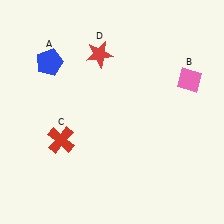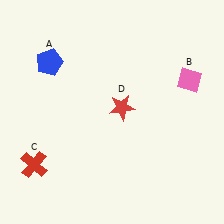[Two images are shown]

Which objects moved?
The objects that moved are: the red cross (C), the red star (D).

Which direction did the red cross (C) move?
The red cross (C) moved left.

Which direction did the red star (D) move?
The red star (D) moved down.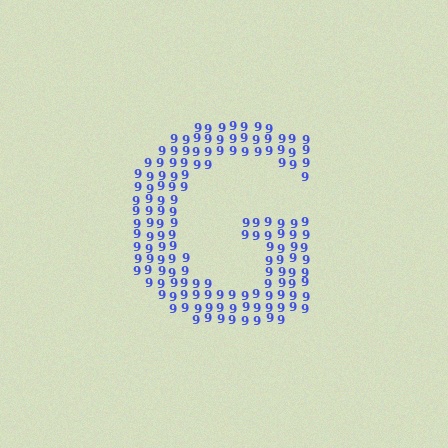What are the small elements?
The small elements are digit 9's.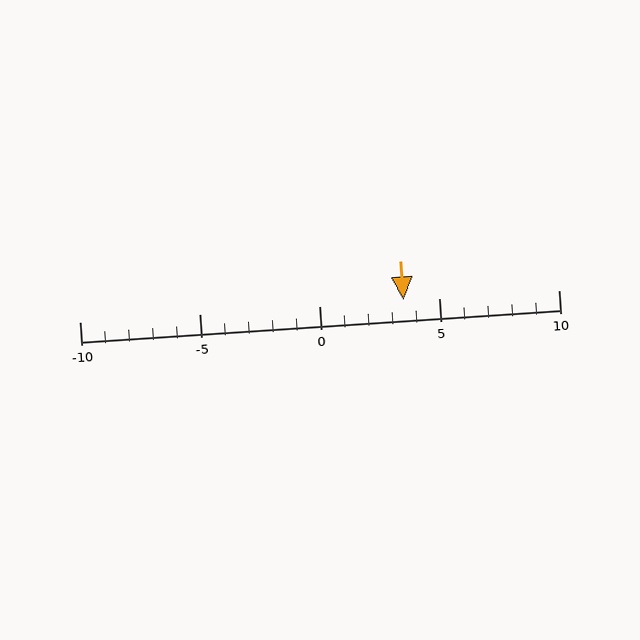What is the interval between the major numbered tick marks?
The major tick marks are spaced 5 units apart.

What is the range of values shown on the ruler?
The ruler shows values from -10 to 10.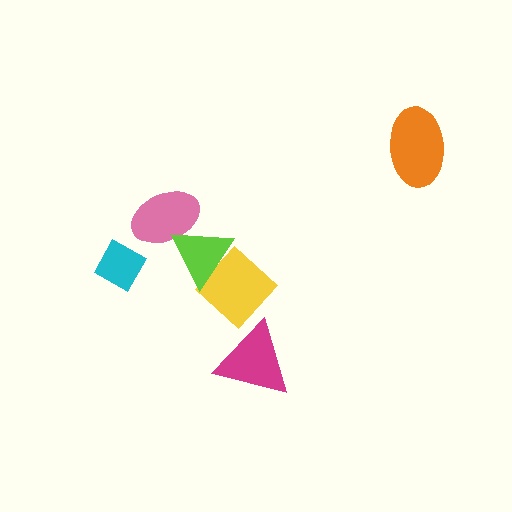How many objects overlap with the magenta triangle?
0 objects overlap with the magenta triangle.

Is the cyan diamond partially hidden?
No, no other shape covers it.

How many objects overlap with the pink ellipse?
1 object overlaps with the pink ellipse.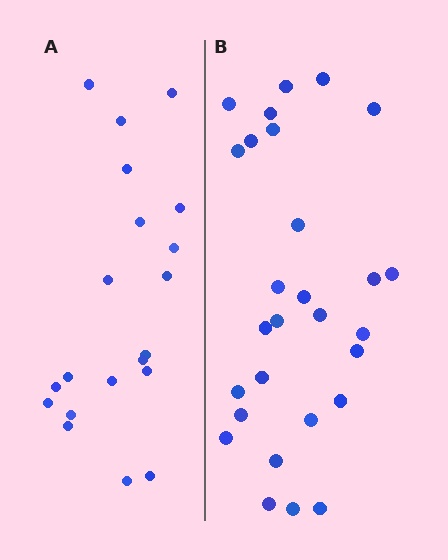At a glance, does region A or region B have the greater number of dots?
Region B (the right region) has more dots.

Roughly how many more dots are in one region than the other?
Region B has roughly 8 or so more dots than region A.